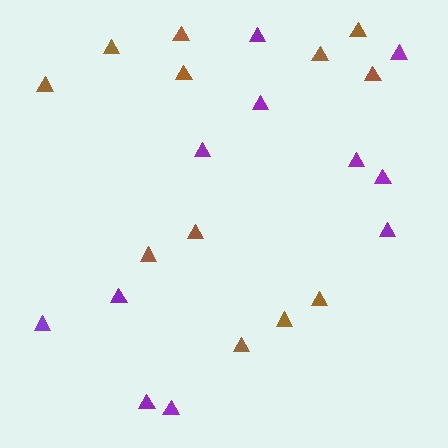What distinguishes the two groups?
There are 2 groups: one group of brown triangles (12) and one group of purple triangles (11).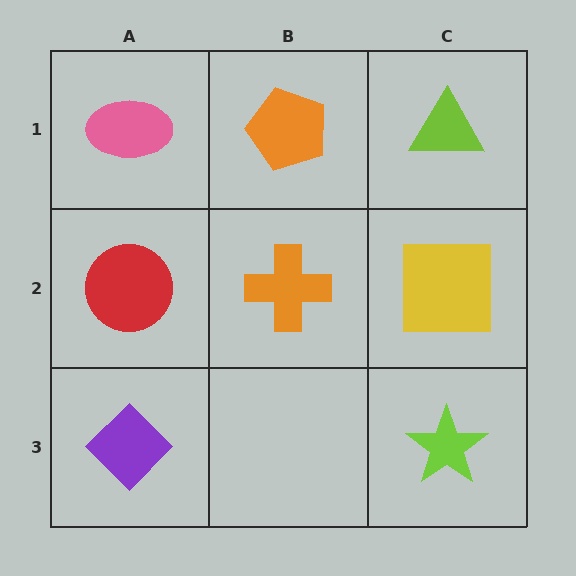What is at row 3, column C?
A lime star.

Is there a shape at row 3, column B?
No, that cell is empty.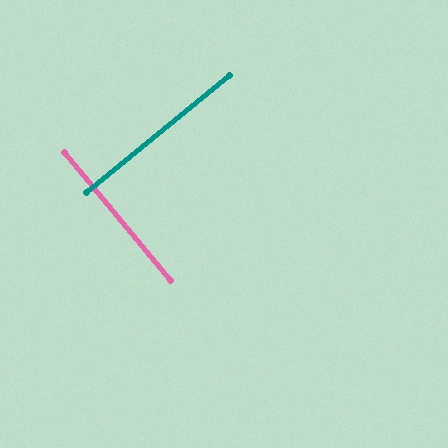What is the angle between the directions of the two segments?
Approximately 90 degrees.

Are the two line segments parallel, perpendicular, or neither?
Perpendicular — they meet at approximately 90°.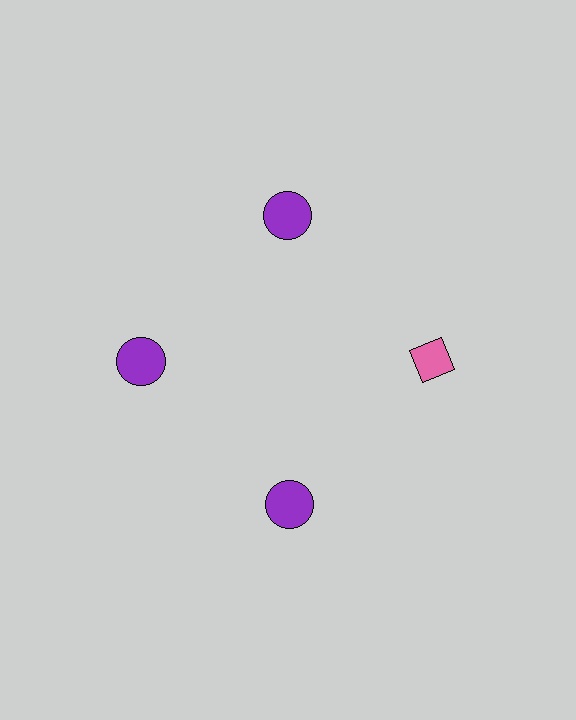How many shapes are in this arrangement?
There are 4 shapes arranged in a ring pattern.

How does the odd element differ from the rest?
It differs in both color (pink instead of purple) and shape (diamond instead of circle).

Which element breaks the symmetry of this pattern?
The pink diamond at roughly the 3 o'clock position breaks the symmetry. All other shapes are purple circles.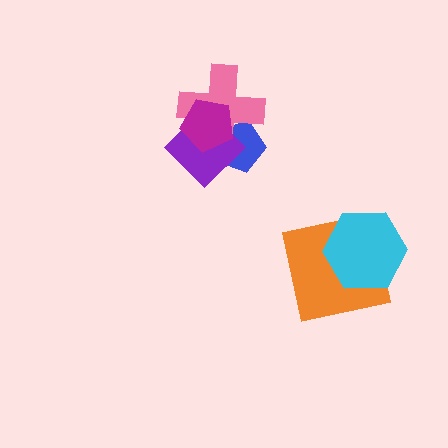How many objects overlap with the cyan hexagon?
1 object overlaps with the cyan hexagon.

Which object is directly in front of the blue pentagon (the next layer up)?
The pink cross is directly in front of the blue pentagon.